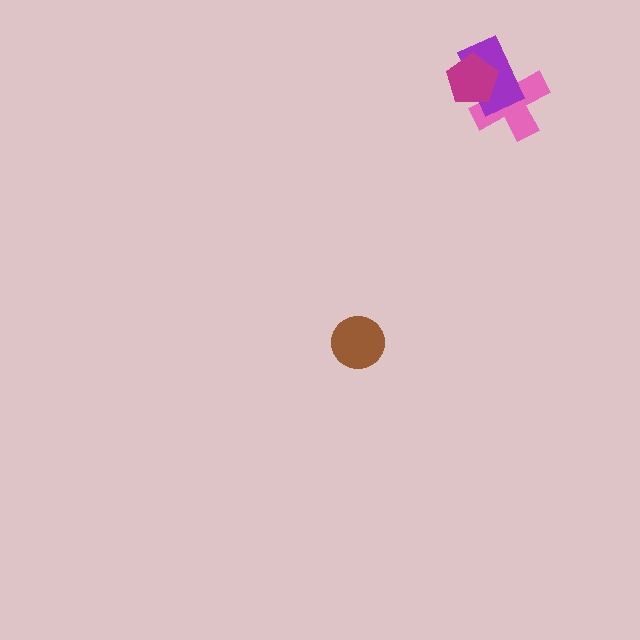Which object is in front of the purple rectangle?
The magenta pentagon is in front of the purple rectangle.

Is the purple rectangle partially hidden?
Yes, it is partially covered by another shape.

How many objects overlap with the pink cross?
2 objects overlap with the pink cross.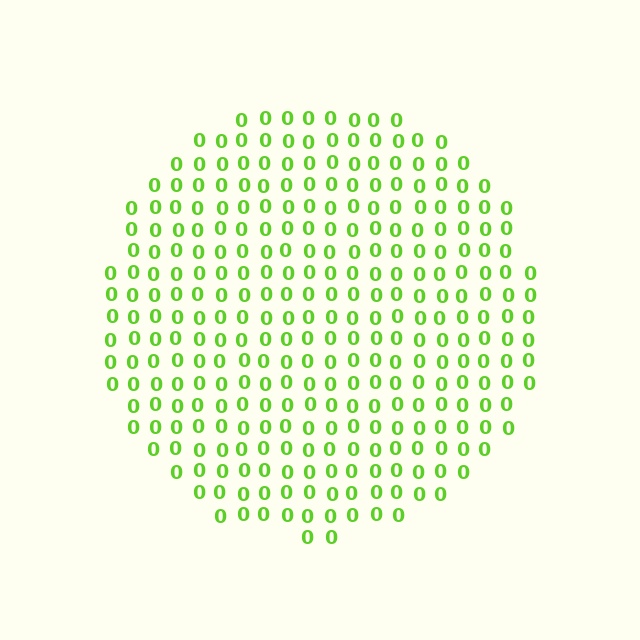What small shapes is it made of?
It is made of small digit 0's.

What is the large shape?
The large shape is a circle.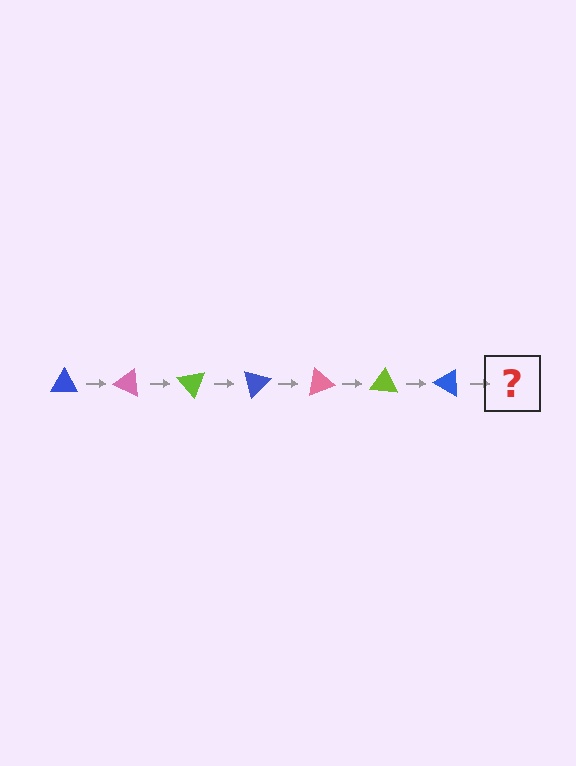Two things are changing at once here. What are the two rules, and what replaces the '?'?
The two rules are that it rotates 25 degrees each step and the color cycles through blue, pink, and lime. The '?' should be a pink triangle, rotated 175 degrees from the start.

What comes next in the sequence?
The next element should be a pink triangle, rotated 175 degrees from the start.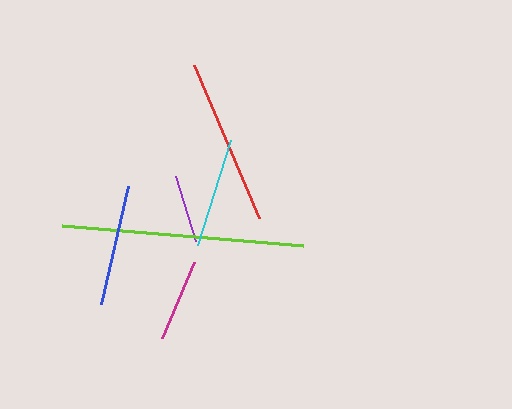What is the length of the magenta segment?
The magenta segment is approximately 82 pixels long.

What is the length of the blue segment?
The blue segment is approximately 121 pixels long.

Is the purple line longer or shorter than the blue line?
The blue line is longer than the purple line.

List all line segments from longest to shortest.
From longest to shortest: lime, red, blue, cyan, magenta, purple.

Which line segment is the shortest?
The purple line is the shortest at approximately 68 pixels.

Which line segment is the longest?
The lime line is the longest at approximately 242 pixels.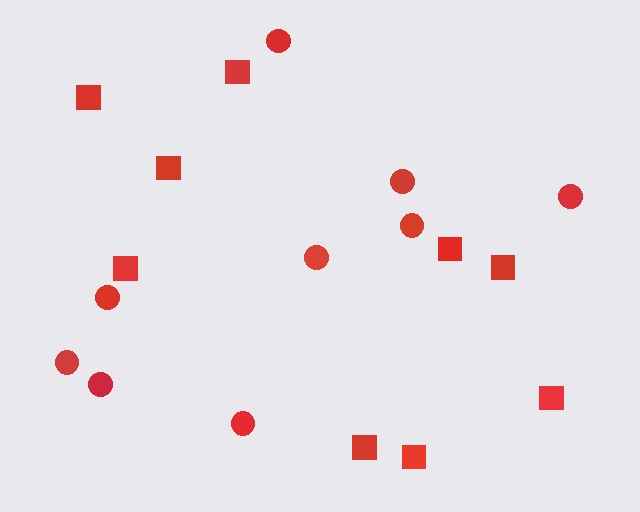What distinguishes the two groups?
There are 2 groups: one group of circles (9) and one group of squares (9).